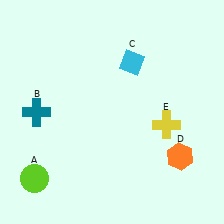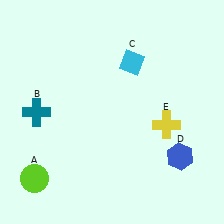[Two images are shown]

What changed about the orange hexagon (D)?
In Image 1, D is orange. In Image 2, it changed to blue.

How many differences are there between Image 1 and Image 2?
There is 1 difference between the two images.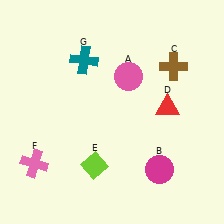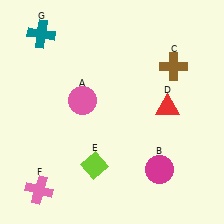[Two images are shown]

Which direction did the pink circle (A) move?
The pink circle (A) moved left.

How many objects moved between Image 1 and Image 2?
3 objects moved between the two images.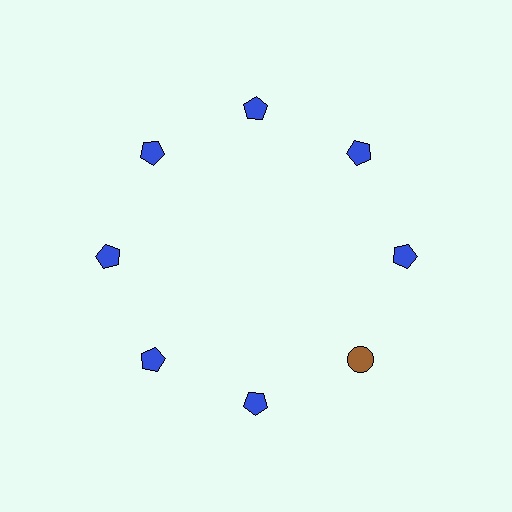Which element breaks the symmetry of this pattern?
The brown circle at roughly the 4 o'clock position breaks the symmetry. All other shapes are blue pentagons.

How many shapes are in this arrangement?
There are 8 shapes arranged in a ring pattern.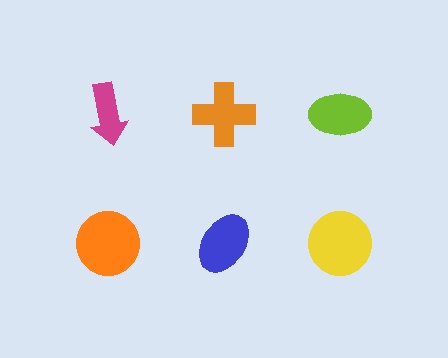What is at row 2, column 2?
A blue ellipse.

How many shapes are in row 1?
3 shapes.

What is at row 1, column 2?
An orange cross.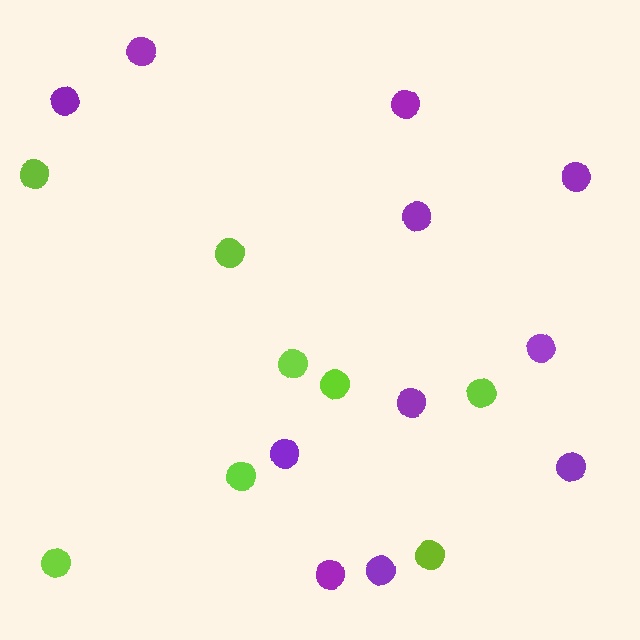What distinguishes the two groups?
There are 2 groups: one group of lime circles (8) and one group of purple circles (11).